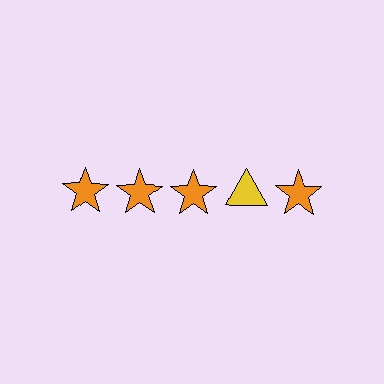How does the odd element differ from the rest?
It differs in both color (yellow instead of orange) and shape (triangle instead of star).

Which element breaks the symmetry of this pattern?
The yellow triangle in the top row, second from right column breaks the symmetry. All other shapes are orange stars.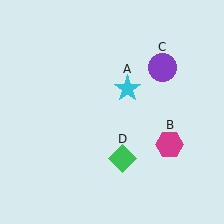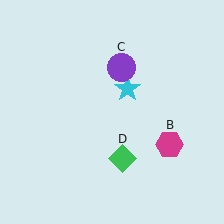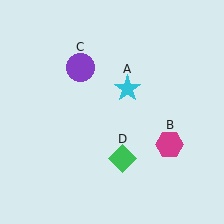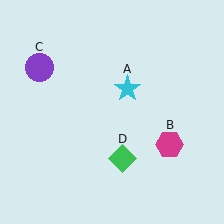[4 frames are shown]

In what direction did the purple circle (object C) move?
The purple circle (object C) moved left.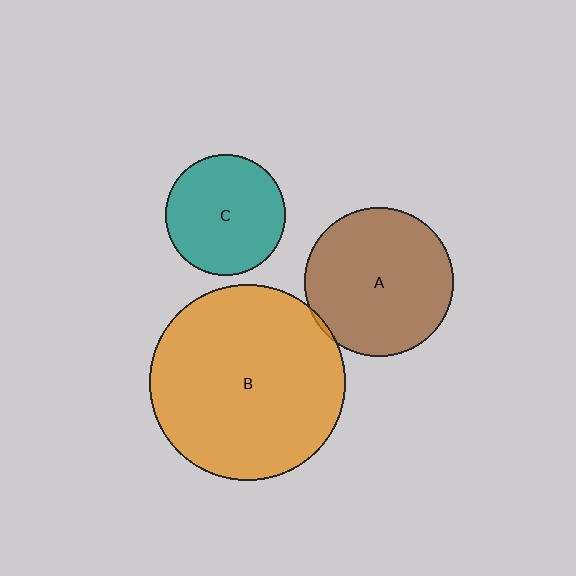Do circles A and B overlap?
Yes.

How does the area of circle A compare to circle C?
Approximately 1.5 times.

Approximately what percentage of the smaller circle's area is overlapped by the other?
Approximately 5%.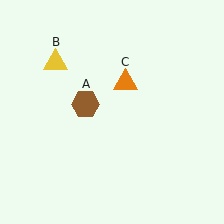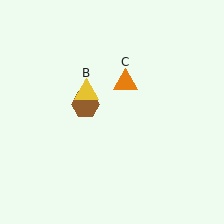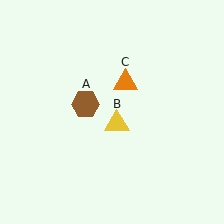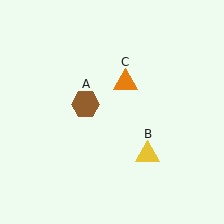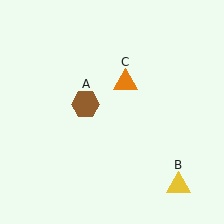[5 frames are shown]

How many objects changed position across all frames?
1 object changed position: yellow triangle (object B).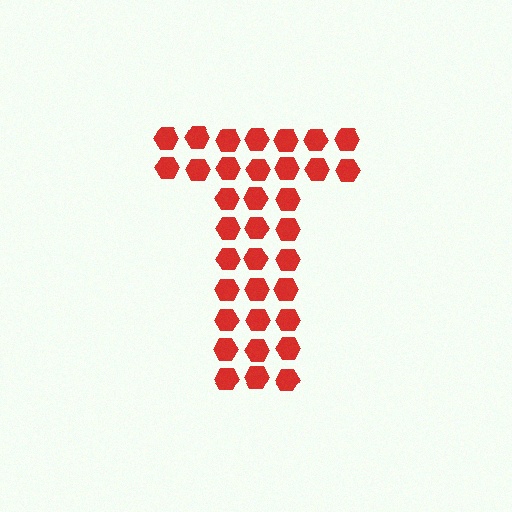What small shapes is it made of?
It is made of small hexagons.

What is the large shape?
The large shape is the letter T.